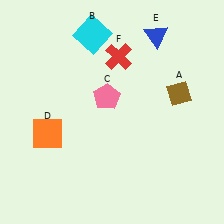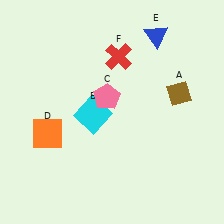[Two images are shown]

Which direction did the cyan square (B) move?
The cyan square (B) moved down.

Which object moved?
The cyan square (B) moved down.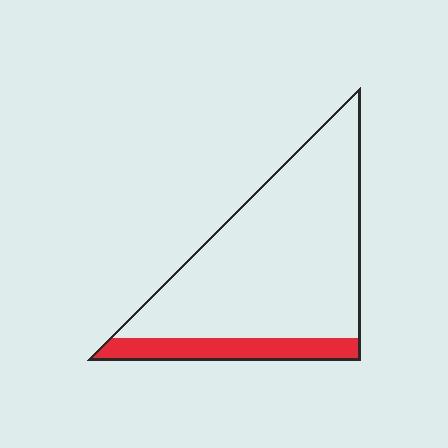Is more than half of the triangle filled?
No.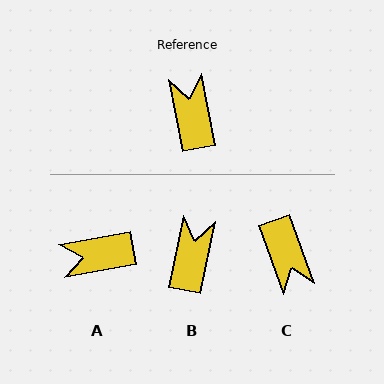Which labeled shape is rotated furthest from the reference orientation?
C, about 171 degrees away.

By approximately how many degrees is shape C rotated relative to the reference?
Approximately 171 degrees clockwise.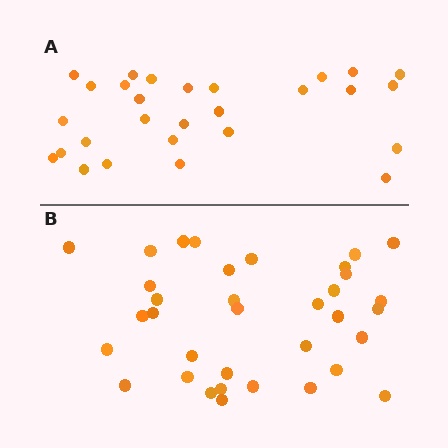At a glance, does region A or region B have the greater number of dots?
Region B (the bottom region) has more dots.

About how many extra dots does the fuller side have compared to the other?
Region B has roughly 8 or so more dots than region A.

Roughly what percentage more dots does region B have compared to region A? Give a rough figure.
About 25% more.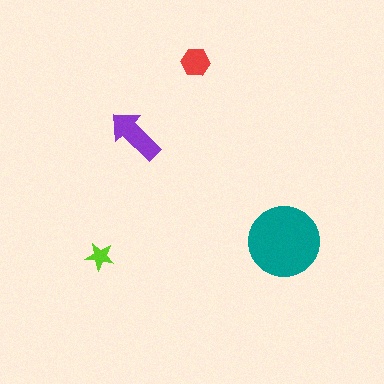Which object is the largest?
The teal circle.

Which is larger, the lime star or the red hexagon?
The red hexagon.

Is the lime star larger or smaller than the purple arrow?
Smaller.